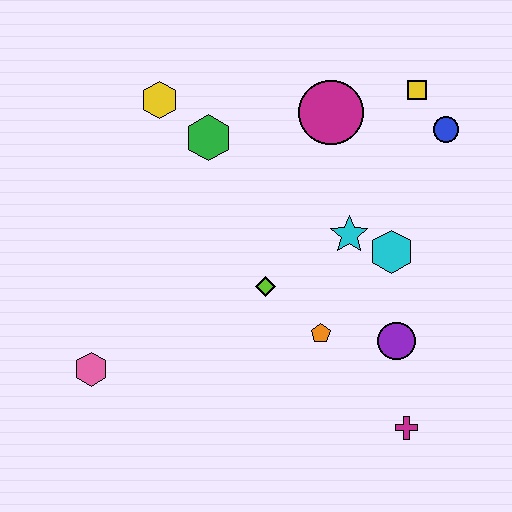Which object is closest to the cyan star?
The cyan hexagon is closest to the cyan star.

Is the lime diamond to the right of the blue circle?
No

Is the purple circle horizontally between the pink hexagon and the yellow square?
Yes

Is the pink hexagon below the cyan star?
Yes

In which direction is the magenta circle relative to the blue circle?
The magenta circle is to the left of the blue circle.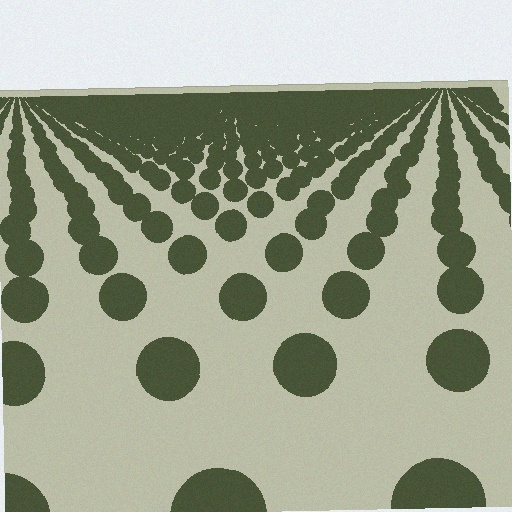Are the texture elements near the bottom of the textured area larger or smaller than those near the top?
Larger. Near the bottom, elements are closer to the viewer and appear at a bigger on-screen size.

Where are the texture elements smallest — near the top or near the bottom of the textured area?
Near the top.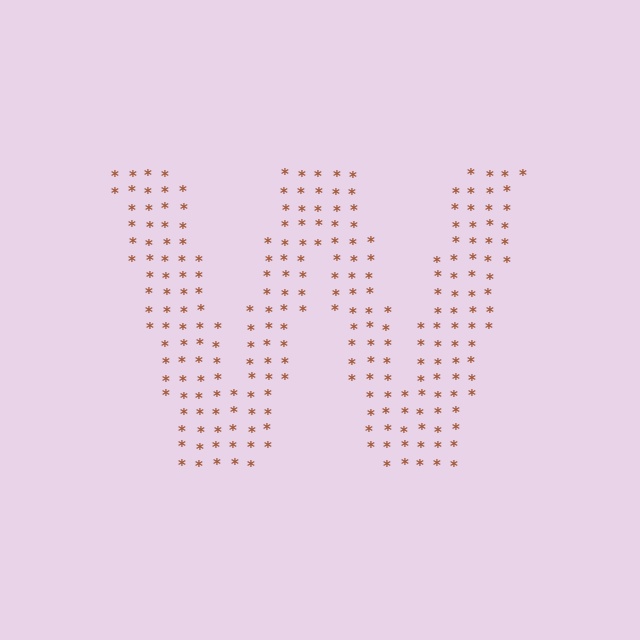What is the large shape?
The large shape is the letter W.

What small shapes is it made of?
It is made of small asterisks.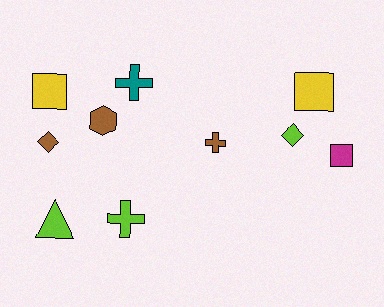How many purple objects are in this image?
There are no purple objects.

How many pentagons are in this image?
There are no pentagons.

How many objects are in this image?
There are 10 objects.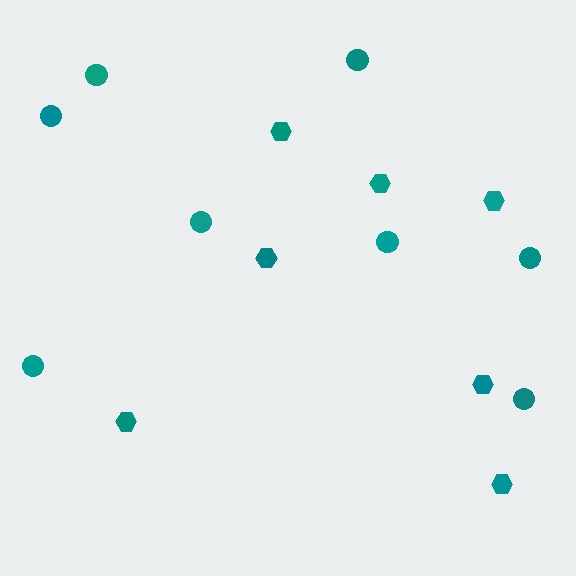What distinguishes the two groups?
There are 2 groups: one group of circles (8) and one group of hexagons (7).